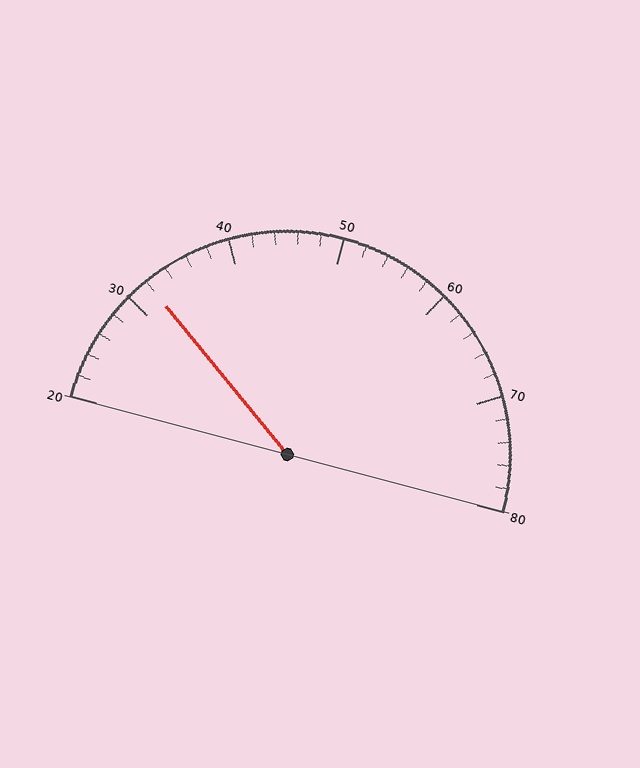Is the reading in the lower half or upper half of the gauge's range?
The reading is in the lower half of the range (20 to 80).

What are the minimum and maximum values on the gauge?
The gauge ranges from 20 to 80.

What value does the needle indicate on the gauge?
The needle indicates approximately 32.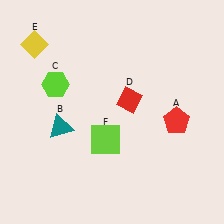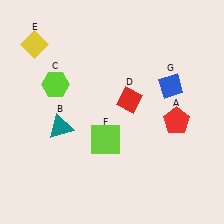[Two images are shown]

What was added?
A blue diamond (G) was added in Image 2.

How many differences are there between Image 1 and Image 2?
There is 1 difference between the two images.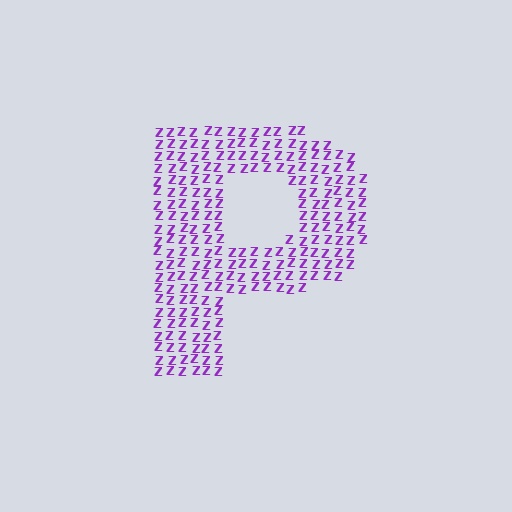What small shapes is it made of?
It is made of small letter Z's.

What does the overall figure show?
The overall figure shows the letter P.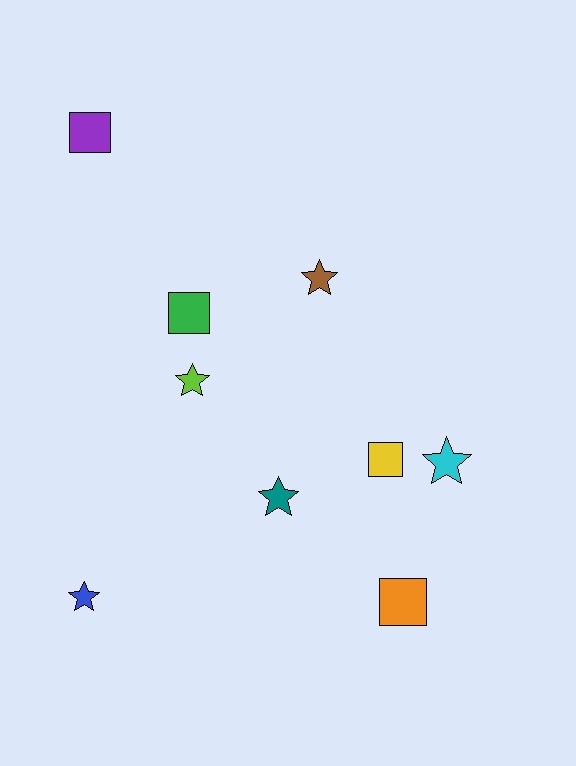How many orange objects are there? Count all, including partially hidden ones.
There is 1 orange object.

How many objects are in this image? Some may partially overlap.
There are 9 objects.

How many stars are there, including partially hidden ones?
There are 5 stars.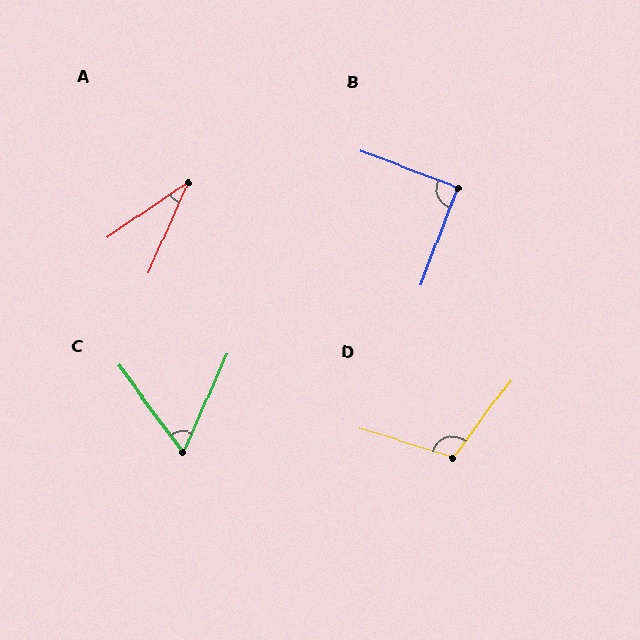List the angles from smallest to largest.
A (32°), C (60°), B (90°), D (110°).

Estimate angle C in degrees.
Approximately 60 degrees.